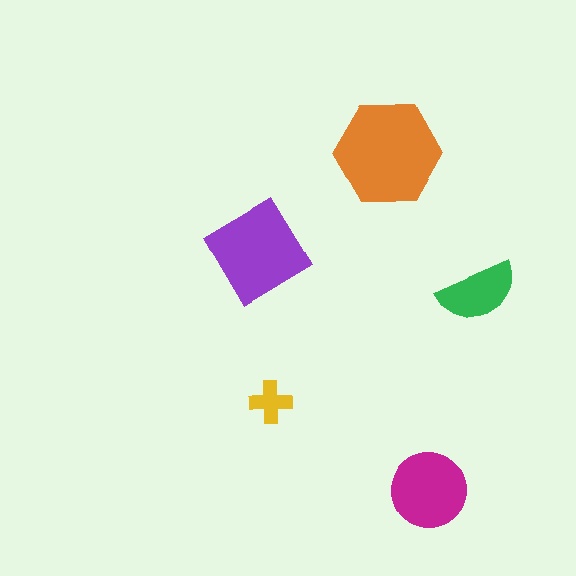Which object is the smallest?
The yellow cross.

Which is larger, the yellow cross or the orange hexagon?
The orange hexagon.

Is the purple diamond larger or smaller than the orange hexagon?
Smaller.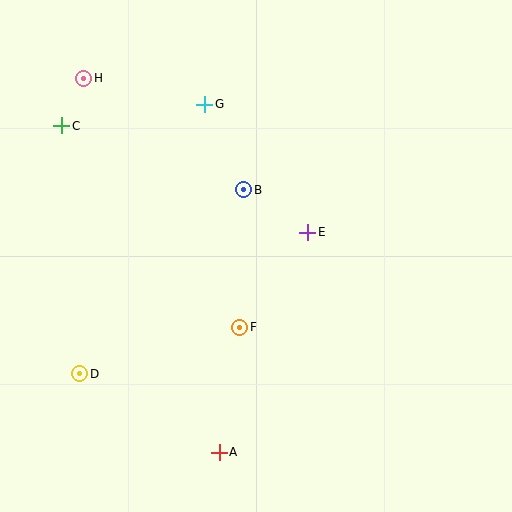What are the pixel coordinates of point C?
Point C is at (62, 126).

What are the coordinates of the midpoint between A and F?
The midpoint between A and F is at (229, 390).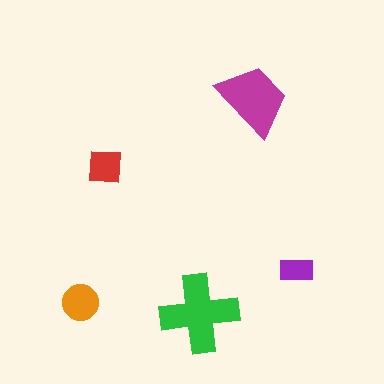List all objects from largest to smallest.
The green cross, the magenta trapezoid, the orange circle, the red square, the purple rectangle.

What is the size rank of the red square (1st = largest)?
4th.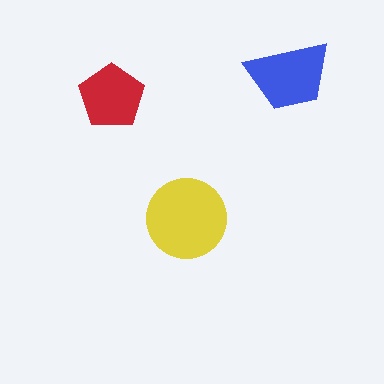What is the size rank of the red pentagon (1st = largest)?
3rd.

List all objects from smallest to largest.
The red pentagon, the blue trapezoid, the yellow circle.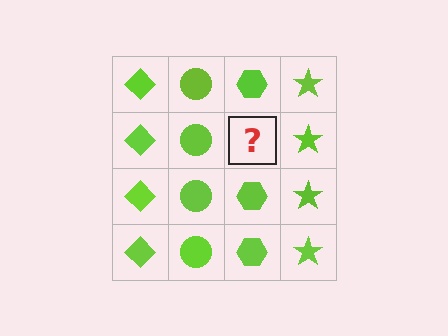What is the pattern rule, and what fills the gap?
The rule is that each column has a consistent shape. The gap should be filled with a lime hexagon.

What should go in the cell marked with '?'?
The missing cell should contain a lime hexagon.